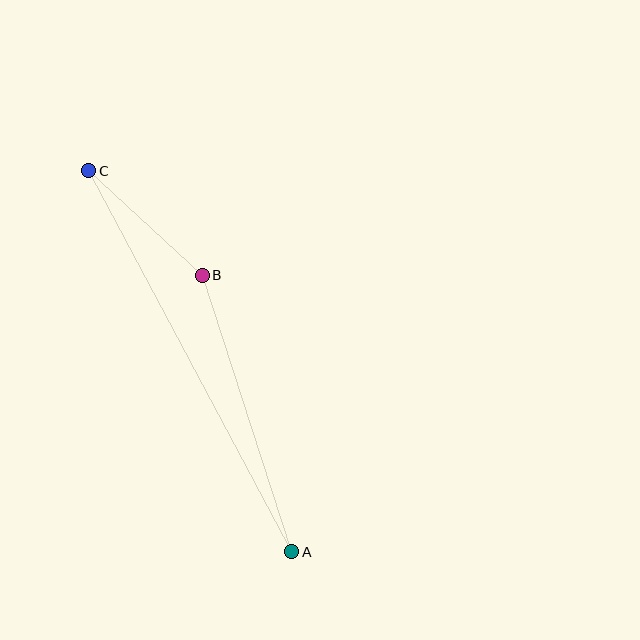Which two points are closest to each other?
Points B and C are closest to each other.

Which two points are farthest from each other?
Points A and C are farthest from each other.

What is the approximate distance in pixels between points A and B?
The distance between A and B is approximately 291 pixels.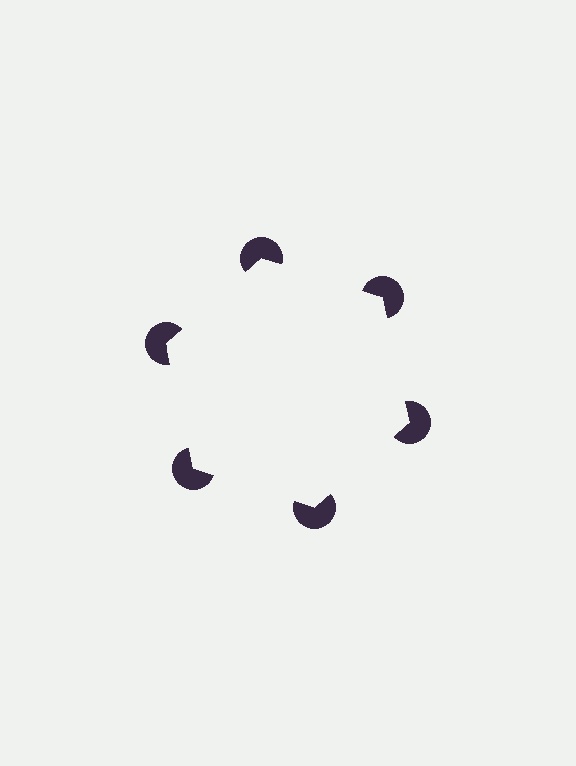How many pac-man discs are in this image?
There are 6 — one at each vertex of the illusory hexagon.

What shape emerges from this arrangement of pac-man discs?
An illusory hexagon — its edges are inferred from the aligned wedge cuts in the pac-man discs, not physically drawn.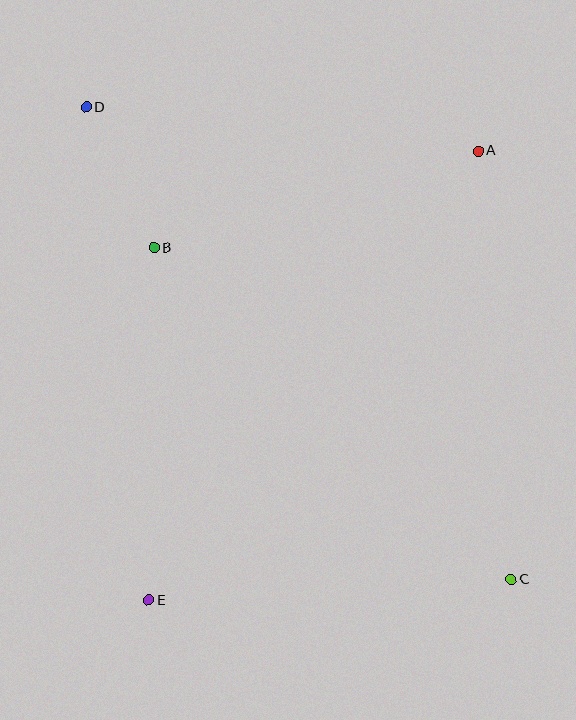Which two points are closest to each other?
Points B and D are closest to each other.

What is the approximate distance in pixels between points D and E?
The distance between D and E is approximately 497 pixels.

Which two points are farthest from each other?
Points C and D are farthest from each other.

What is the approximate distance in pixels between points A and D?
The distance between A and D is approximately 394 pixels.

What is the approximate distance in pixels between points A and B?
The distance between A and B is approximately 339 pixels.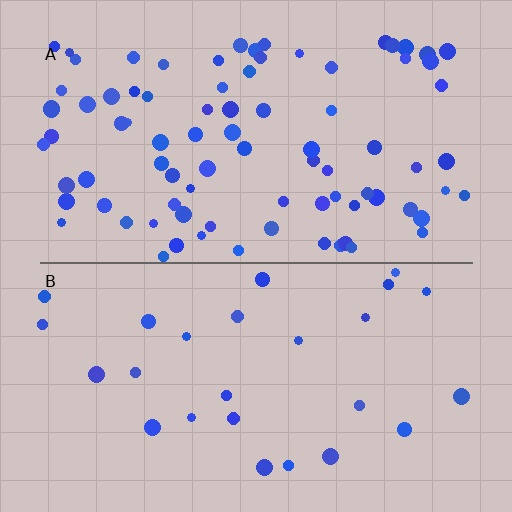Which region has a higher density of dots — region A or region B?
A (the top).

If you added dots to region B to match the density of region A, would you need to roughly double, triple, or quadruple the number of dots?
Approximately triple.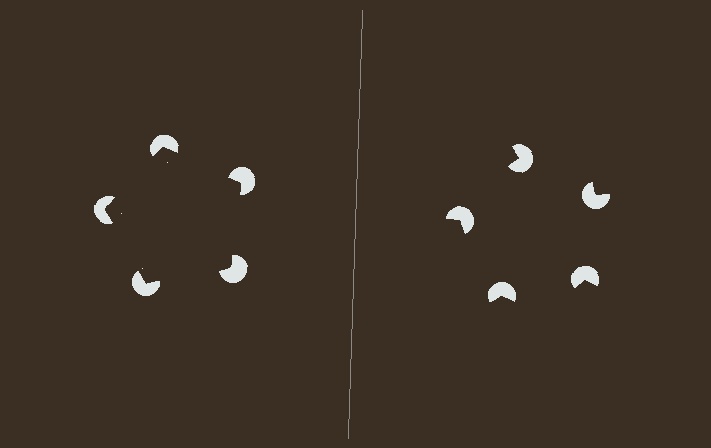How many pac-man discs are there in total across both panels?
10 — 5 on each side.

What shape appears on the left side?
An illusory pentagon.